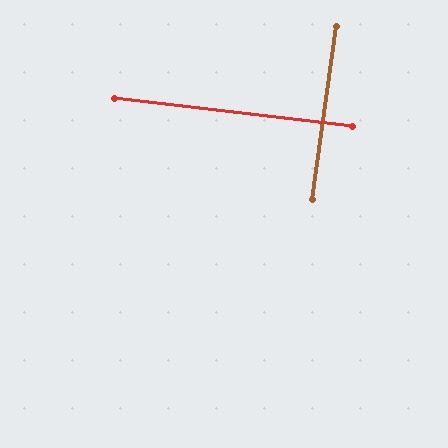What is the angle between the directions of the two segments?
Approximately 89 degrees.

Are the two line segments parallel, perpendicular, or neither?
Perpendicular — they meet at approximately 89°.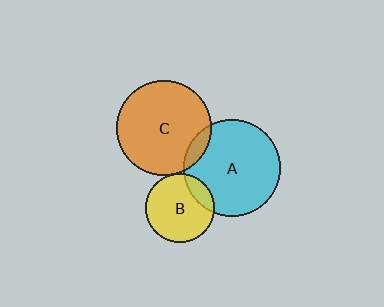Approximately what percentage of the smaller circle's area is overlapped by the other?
Approximately 10%.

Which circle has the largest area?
Circle A (cyan).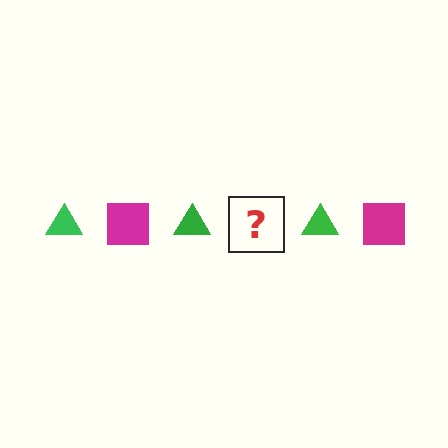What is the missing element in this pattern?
The missing element is a magenta square.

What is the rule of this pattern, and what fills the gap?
The rule is that the pattern alternates between green triangle and magenta square. The gap should be filled with a magenta square.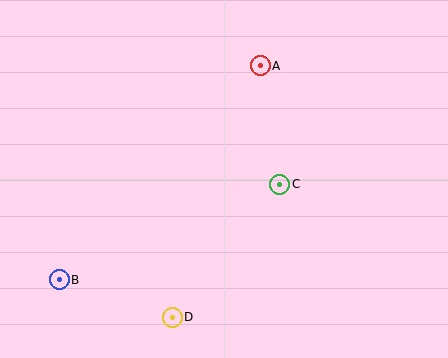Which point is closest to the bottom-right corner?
Point C is closest to the bottom-right corner.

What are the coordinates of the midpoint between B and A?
The midpoint between B and A is at (160, 173).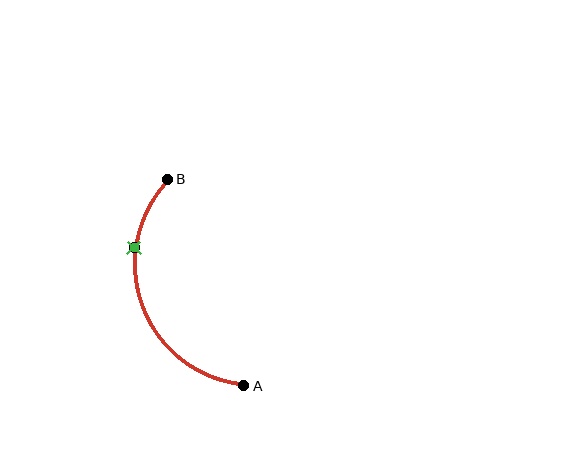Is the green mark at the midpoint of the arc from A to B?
No. The green mark lies on the arc but is closer to endpoint B. The arc midpoint would be at the point on the curve equidistant along the arc from both A and B.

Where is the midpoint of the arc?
The arc midpoint is the point on the curve farthest from the straight line joining A and B. It sits to the left of that line.